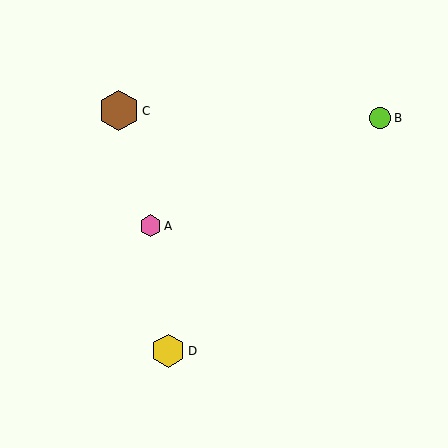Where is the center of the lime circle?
The center of the lime circle is at (380, 118).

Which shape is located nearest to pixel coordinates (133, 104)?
The brown hexagon (labeled C) at (119, 111) is nearest to that location.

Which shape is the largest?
The brown hexagon (labeled C) is the largest.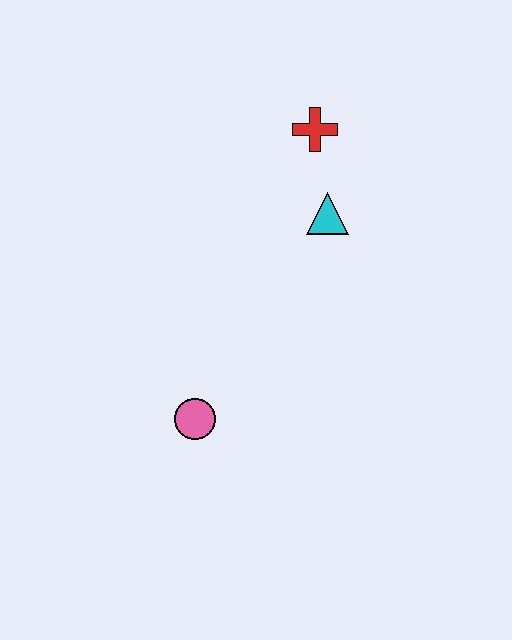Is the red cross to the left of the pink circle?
No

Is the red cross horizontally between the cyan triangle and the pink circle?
Yes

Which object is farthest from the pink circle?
The red cross is farthest from the pink circle.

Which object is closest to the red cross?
The cyan triangle is closest to the red cross.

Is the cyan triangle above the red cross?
No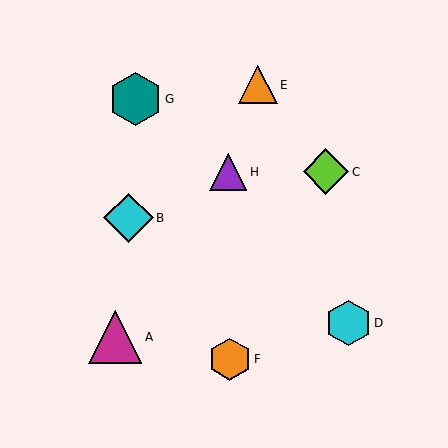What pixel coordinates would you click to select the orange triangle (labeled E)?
Click at (258, 85) to select the orange triangle E.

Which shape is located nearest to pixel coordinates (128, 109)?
The teal hexagon (labeled G) at (135, 99) is nearest to that location.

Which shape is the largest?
The teal hexagon (labeled G) is the largest.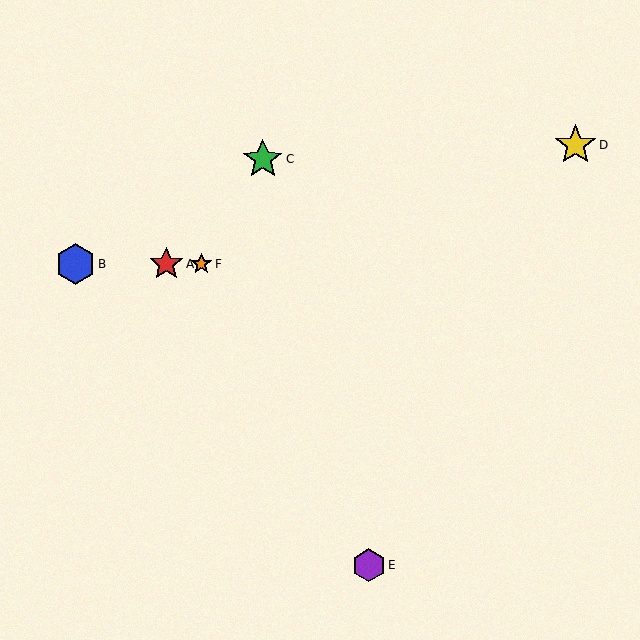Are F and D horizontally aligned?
No, F is at y≈264 and D is at y≈145.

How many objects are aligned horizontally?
3 objects (A, B, F) are aligned horizontally.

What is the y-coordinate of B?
Object B is at y≈264.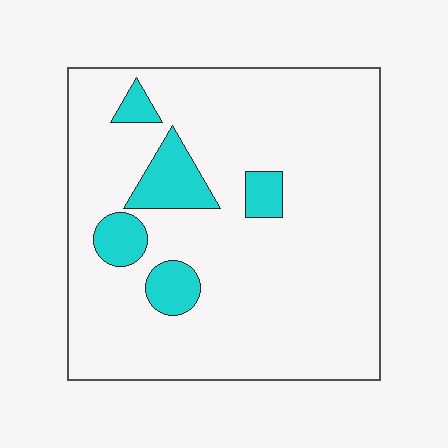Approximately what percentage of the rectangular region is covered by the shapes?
Approximately 10%.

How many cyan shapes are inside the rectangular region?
5.